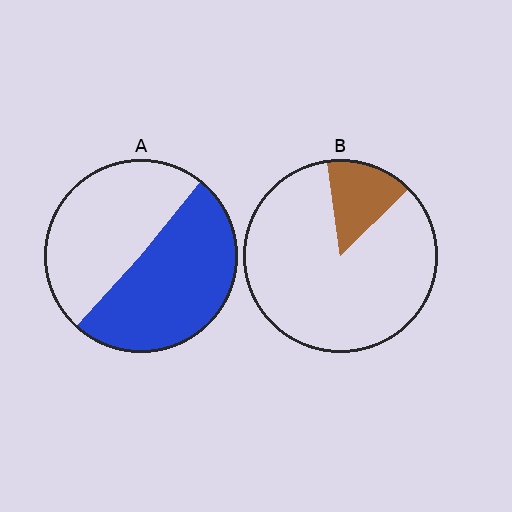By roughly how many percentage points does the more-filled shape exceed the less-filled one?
By roughly 35 percentage points (A over B).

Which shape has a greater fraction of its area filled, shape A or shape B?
Shape A.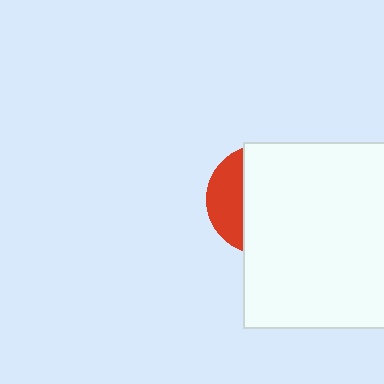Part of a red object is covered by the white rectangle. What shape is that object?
It is a circle.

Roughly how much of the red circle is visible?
A small part of it is visible (roughly 30%).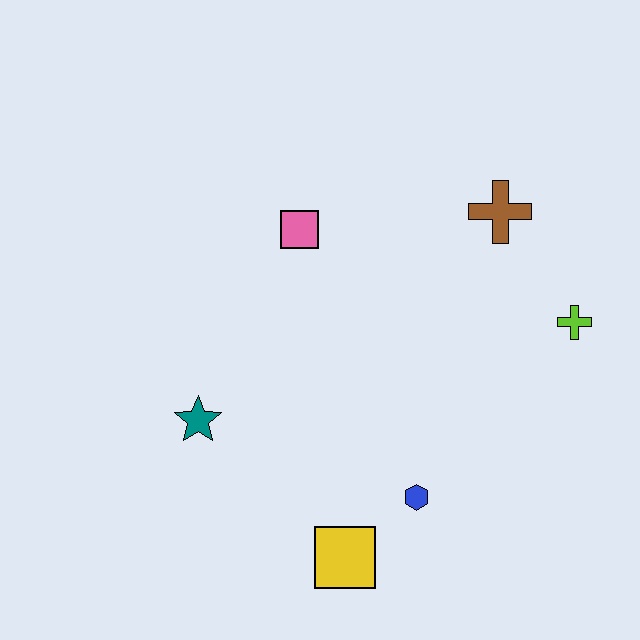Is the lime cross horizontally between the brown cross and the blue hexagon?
No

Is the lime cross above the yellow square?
Yes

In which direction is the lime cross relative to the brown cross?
The lime cross is below the brown cross.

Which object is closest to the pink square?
The brown cross is closest to the pink square.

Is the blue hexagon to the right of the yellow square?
Yes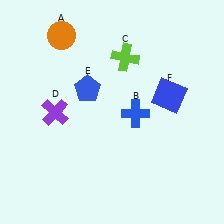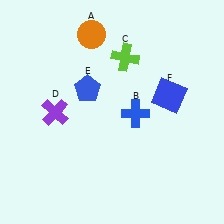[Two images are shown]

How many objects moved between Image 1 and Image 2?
1 object moved between the two images.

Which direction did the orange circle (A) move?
The orange circle (A) moved right.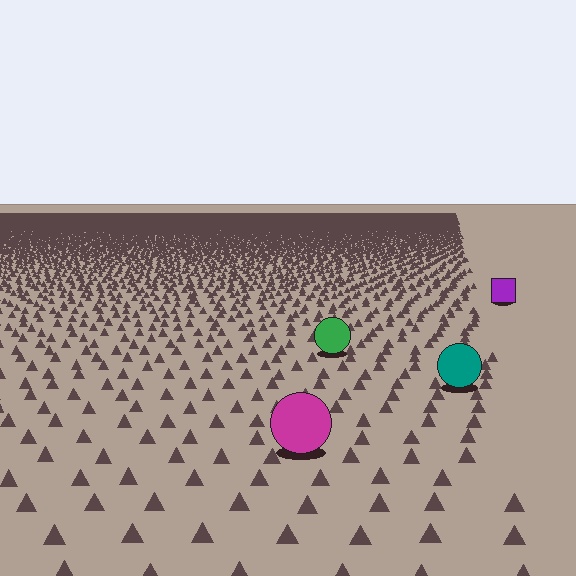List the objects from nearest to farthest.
From nearest to farthest: the magenta circle, the teal circle, the green circle, the purple square.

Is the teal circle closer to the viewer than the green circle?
Yes. The teal circle is closer — you can tell from the texture gradient: the ground texture is coarser near it.